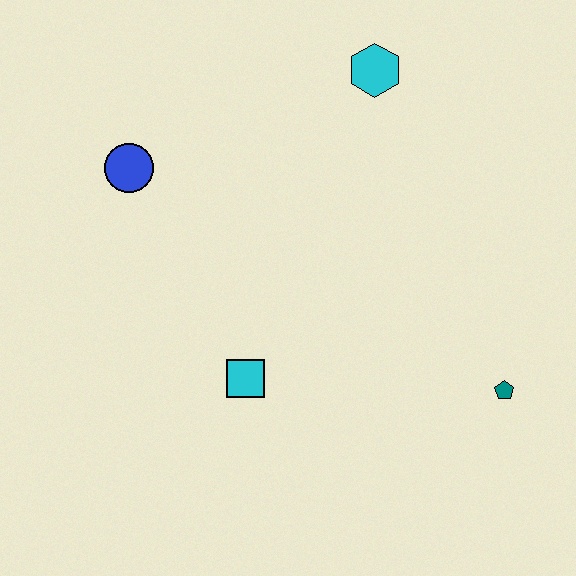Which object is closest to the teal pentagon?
The cyan square is closest to the teal pentagon.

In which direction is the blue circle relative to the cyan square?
The blue circle is above the cyan square.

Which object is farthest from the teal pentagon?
The blue circle is farthest from the teal pentagon.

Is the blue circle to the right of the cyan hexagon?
No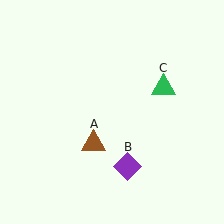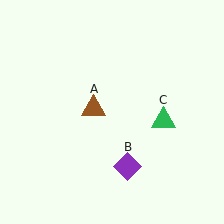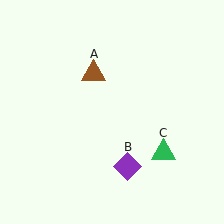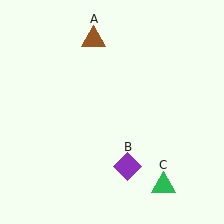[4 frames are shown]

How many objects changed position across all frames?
2 objects changed position: brown triangle (object A), green triangle (object C).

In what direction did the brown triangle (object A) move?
The brown triangle (object A) moved up.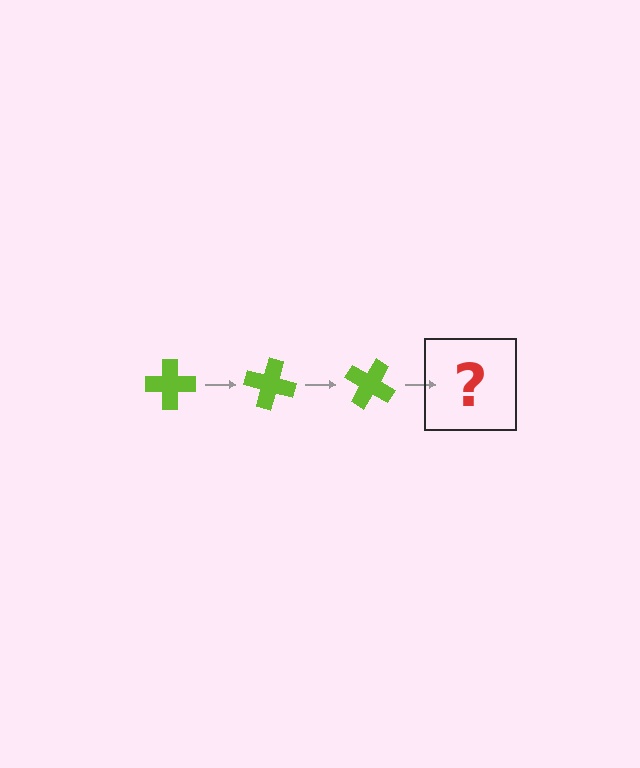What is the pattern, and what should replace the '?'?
The pattern is that the cross rotates 15 degrees each step. The '?' should be a lime cross rotated 45 degrees.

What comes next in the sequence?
The next element should be a lime cross rotated 45 degrees.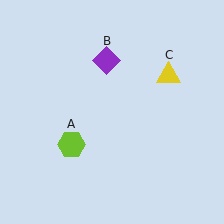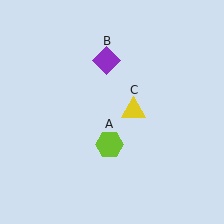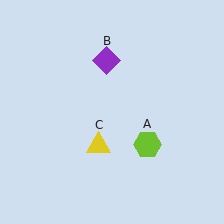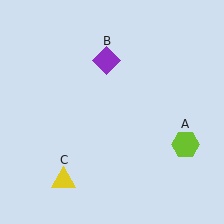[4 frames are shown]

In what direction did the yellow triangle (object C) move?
The yellow triangle (object C) moved down and to the left.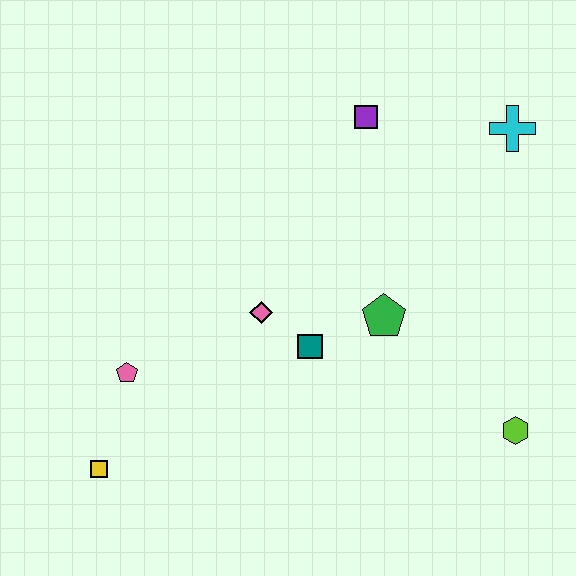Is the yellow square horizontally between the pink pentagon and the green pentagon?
No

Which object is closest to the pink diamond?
The teal square is closest to the pink diamond.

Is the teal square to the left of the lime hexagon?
Yes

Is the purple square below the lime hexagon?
No